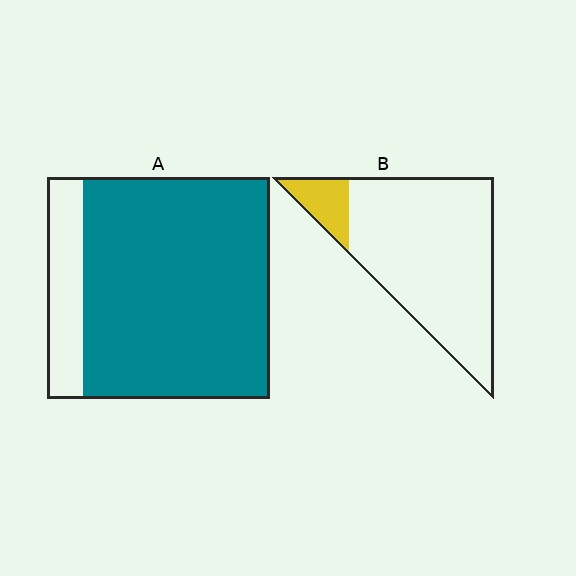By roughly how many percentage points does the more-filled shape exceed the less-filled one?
By roughly 70 percentage points (A over B).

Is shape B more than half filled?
No.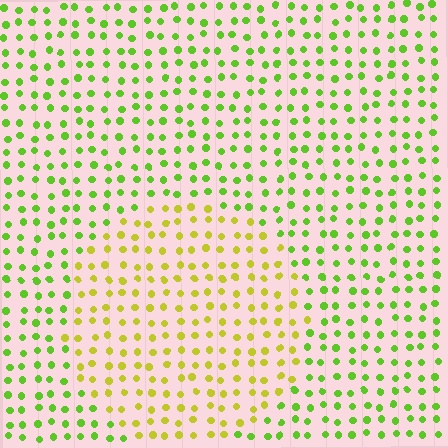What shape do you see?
I see a circle.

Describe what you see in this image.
The image is filled with small lime elements in a uniform arrangement. A circle-shaped region is visible where the elements are tinted to a slightly different hue, forming a subtle color boundary.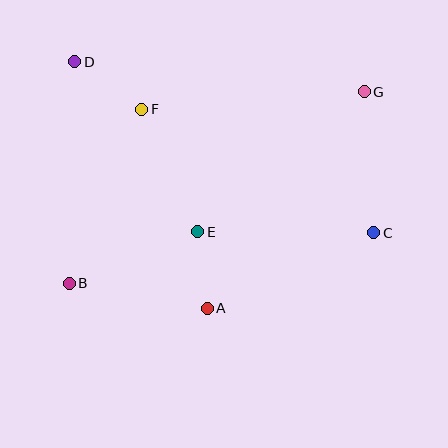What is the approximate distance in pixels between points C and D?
The distance between C and D is approximately 345 pixels.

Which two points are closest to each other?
Points A and E are closest to each other.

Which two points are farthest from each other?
Points B and G are farthest from each other.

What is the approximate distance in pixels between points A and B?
The distance between A and B is approximately 140 pixels.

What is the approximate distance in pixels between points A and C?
The distance between A and C is approximately 183 pixels.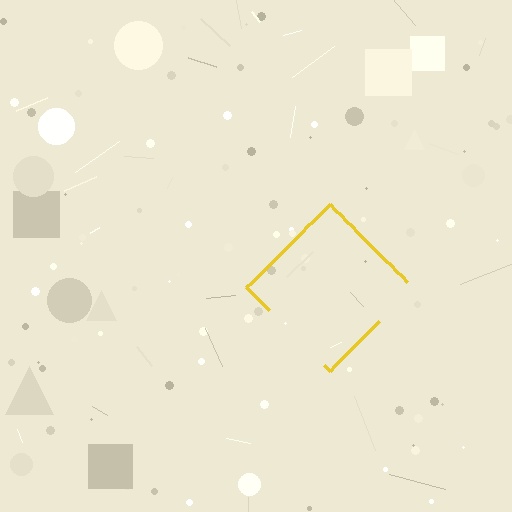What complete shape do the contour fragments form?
The contour fragments form a diamond.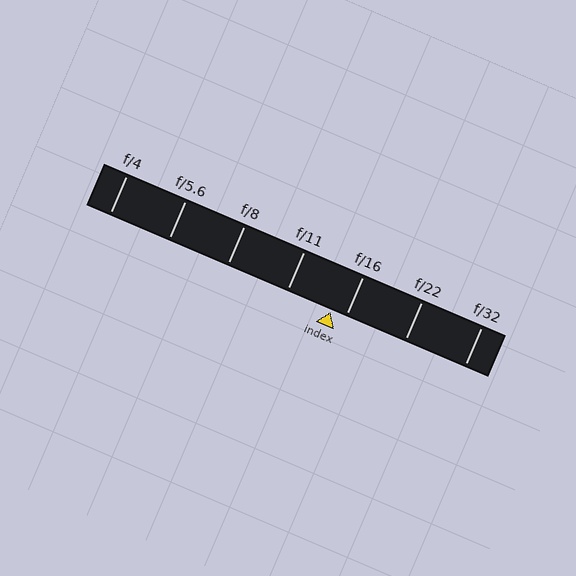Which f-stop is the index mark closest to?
The index mark is closest to f/16.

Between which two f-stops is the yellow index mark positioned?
The index mark is between f/11 and f/16.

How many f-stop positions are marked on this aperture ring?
There are 7 f-stop positions marked.